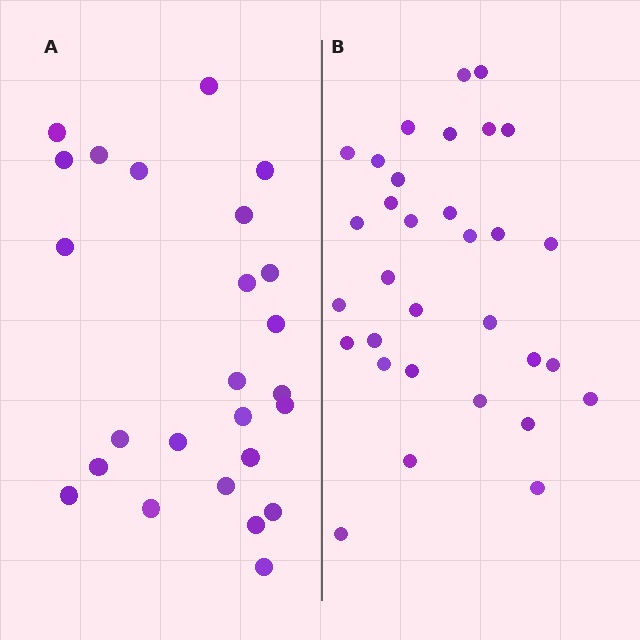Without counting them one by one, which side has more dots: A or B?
Region B (the right region) has more dots.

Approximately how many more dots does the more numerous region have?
Region B has roughly 8 or so more dots than region A.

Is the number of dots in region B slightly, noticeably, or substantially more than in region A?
Region B has noticeably more, but not dramatically so. The ratio is roughly 1.3 to 1.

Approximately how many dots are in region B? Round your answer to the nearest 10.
About 30 dots. (The exact count is 32, which rounds to 30.)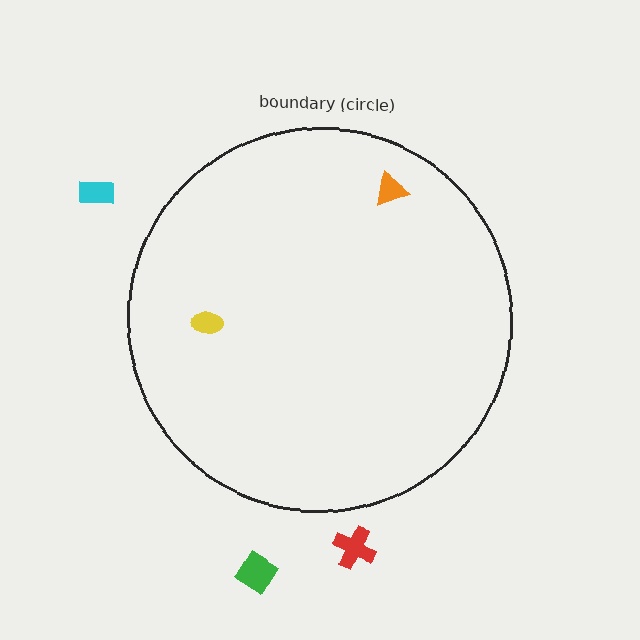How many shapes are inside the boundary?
2 inside, 3 outside.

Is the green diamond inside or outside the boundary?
Outside.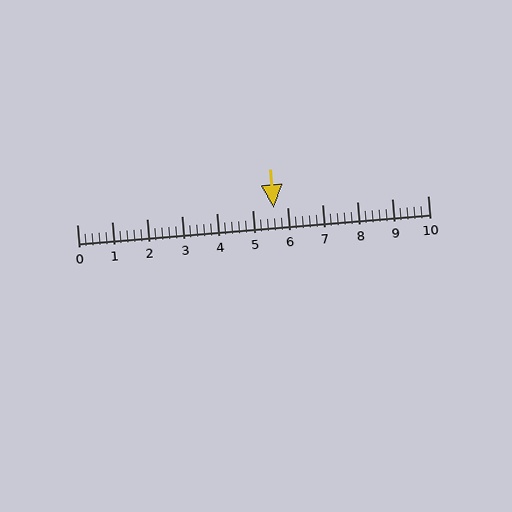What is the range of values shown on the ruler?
The ruler shows values from 0 to 10.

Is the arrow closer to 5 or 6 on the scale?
The arrow is closer to 6.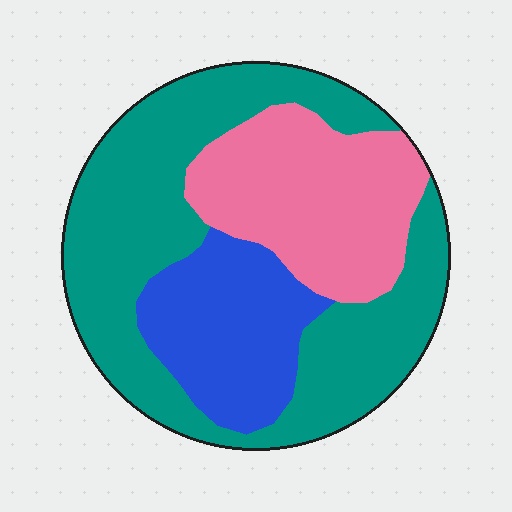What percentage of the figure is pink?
Pink takes up about one quarter (1/4) of the figure.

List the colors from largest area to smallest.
From largest to smallest: teal, pink, blue.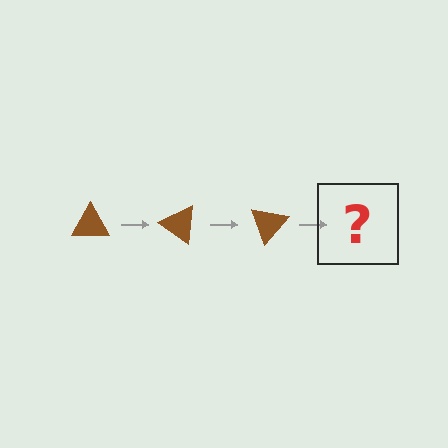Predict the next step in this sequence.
The next step is a brown triangle rotated 105 degrees.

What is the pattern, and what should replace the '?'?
The pattern is that the triangle rotates 35 degrees each step. The '?' should be a brown triangle rotated 105 degrees.